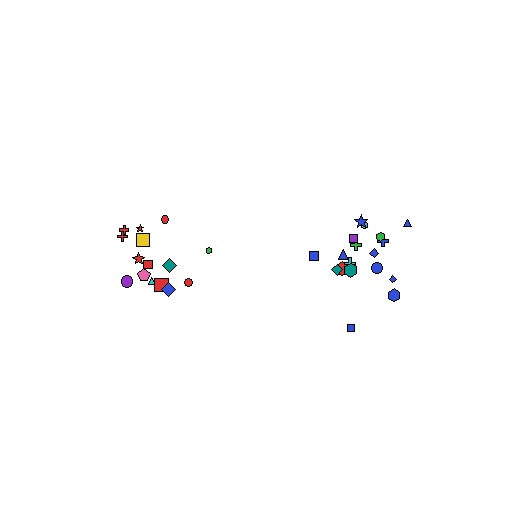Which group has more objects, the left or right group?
The right group.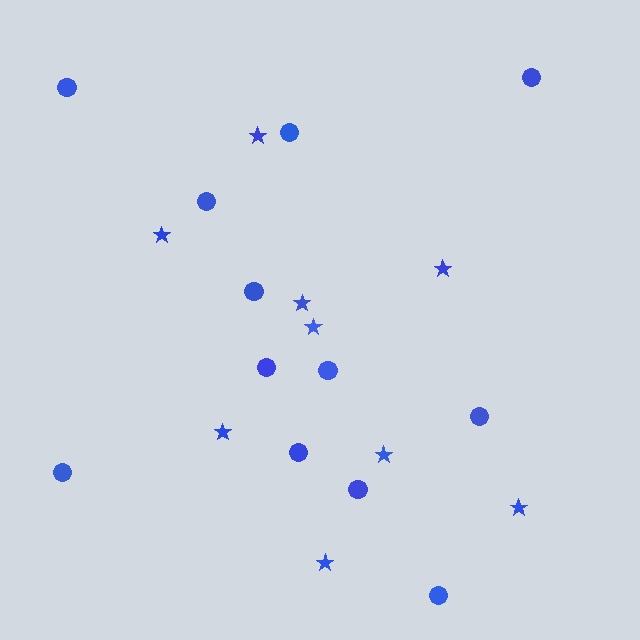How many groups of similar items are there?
There are 2 groups: one group of circles (12) and one group of stars (9).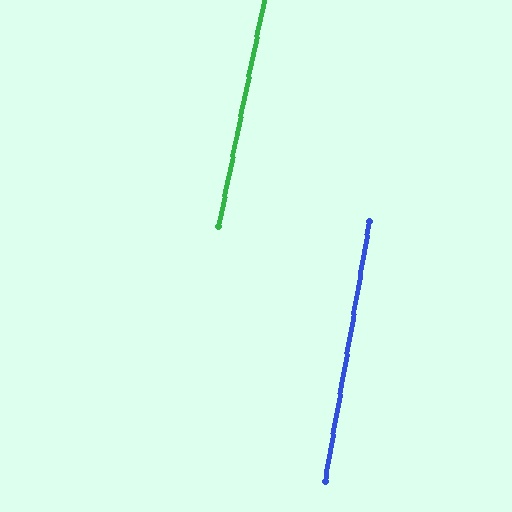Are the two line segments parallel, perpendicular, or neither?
Parallel — their directions differ by only 1.7°.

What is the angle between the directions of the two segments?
Approximately 2 degrees.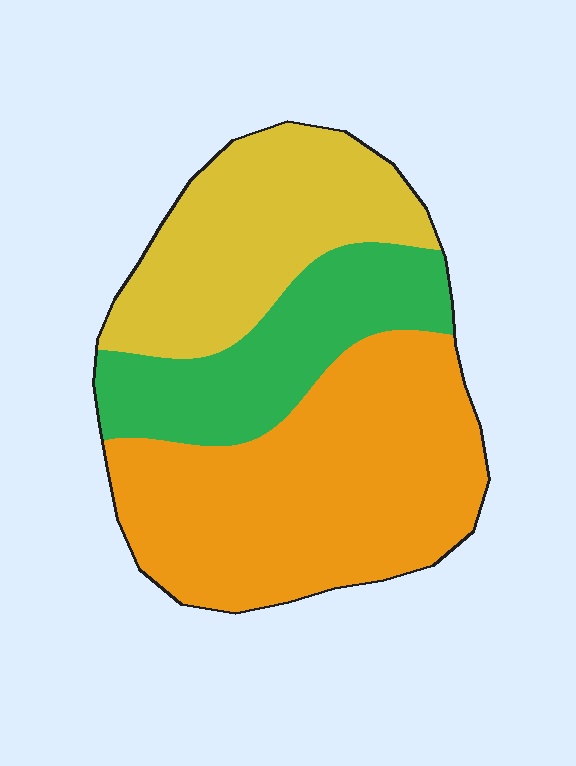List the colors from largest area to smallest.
From largest to smallest: orange, yellow, green.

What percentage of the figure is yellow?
Yellow takes up between a sixth and a third of the figure.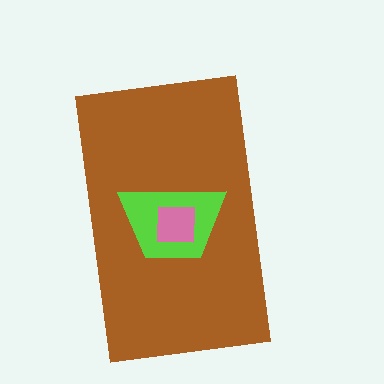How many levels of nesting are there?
3.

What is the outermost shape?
The brown rectangle.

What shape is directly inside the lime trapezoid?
The pink square.